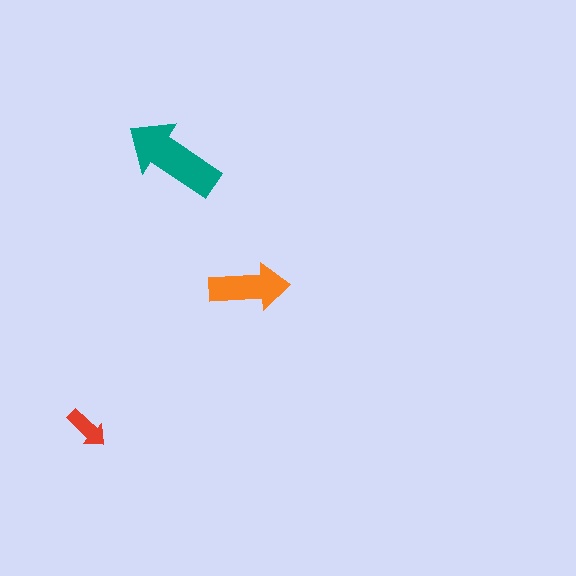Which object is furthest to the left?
The red arrow is leftmost.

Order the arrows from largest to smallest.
the teal one, the orange one, the red one.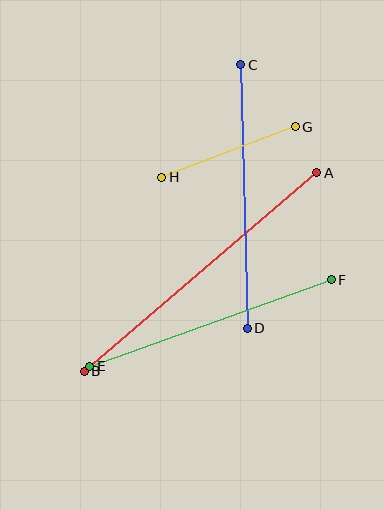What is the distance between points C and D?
The distance is approximately 264 pixels.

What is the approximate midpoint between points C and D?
The midpoint is at approximately (244, 197) pixels.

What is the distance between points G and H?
The distance is approximately 143 pixels.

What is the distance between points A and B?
The distance is approximately 306 pixels.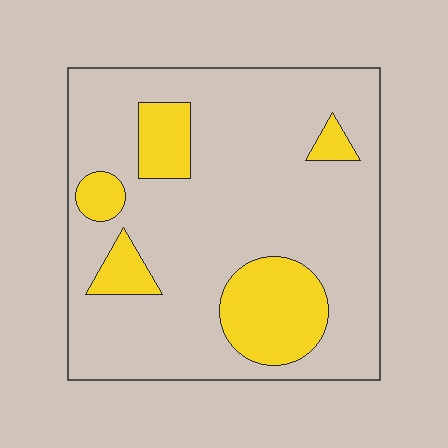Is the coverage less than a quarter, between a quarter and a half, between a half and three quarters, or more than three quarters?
Less than a quarter.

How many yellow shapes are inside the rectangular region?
5.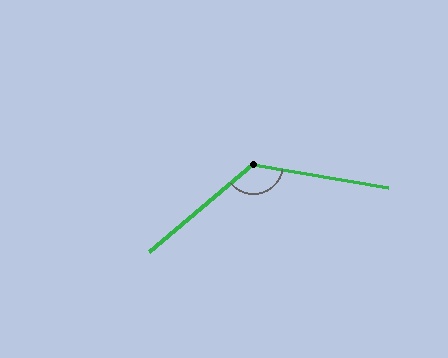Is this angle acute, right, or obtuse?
It is obtuse.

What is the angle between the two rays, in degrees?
Approximately 130 degrees.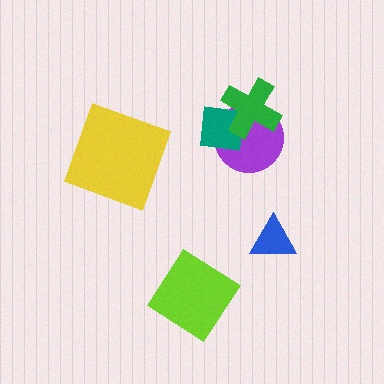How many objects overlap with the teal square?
2 objects overlap with the teal square.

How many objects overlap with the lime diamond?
0 objects overlap with the lime diamond.